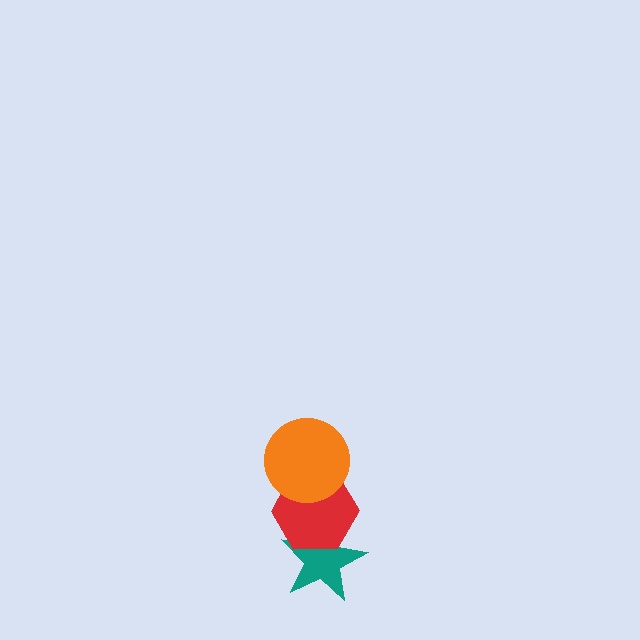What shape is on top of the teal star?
The red hexagon is on top of the teal star.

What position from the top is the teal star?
The teal star is 3rd from the top.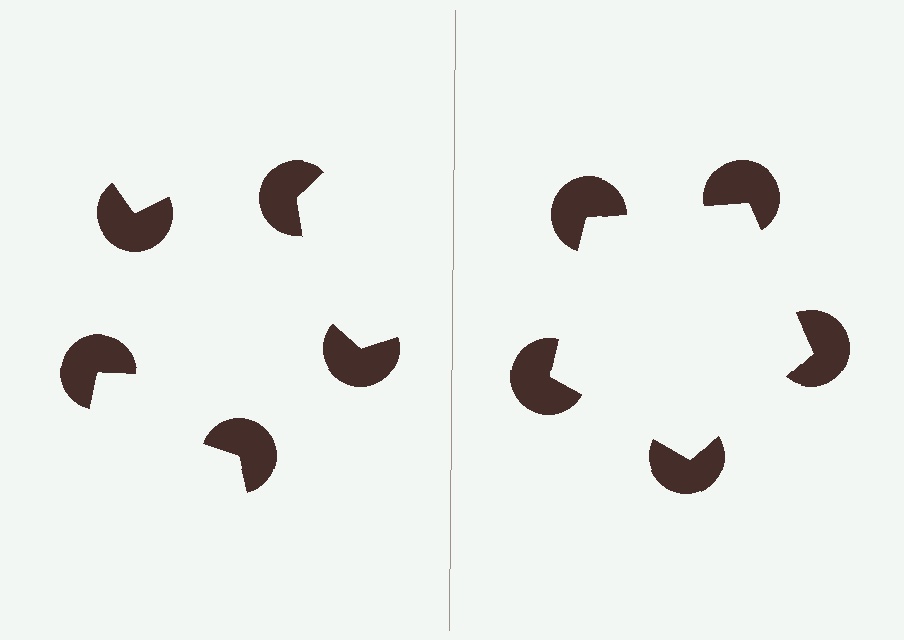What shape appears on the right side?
An illusory pentagon.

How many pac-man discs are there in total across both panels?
10 — 5 on each side.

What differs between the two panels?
The pac-man discs are positioned identically on both sides; only the wedge orientations differ. On the right they align to a pentagon; on the left they are misaligned.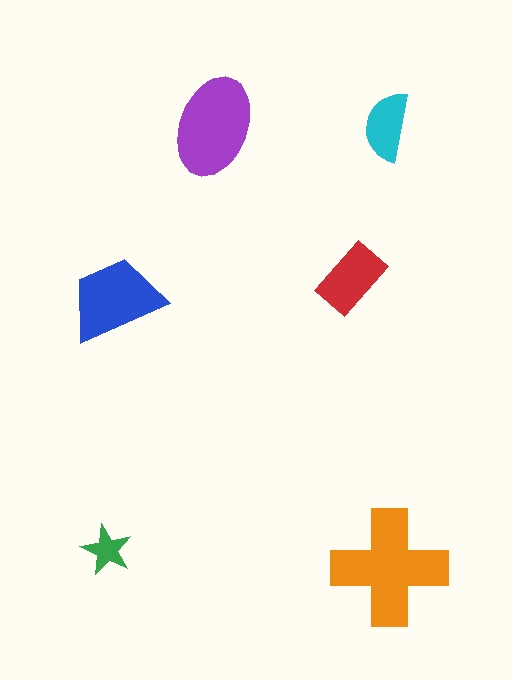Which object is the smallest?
The green star.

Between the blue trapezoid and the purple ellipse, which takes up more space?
The purple ellipse.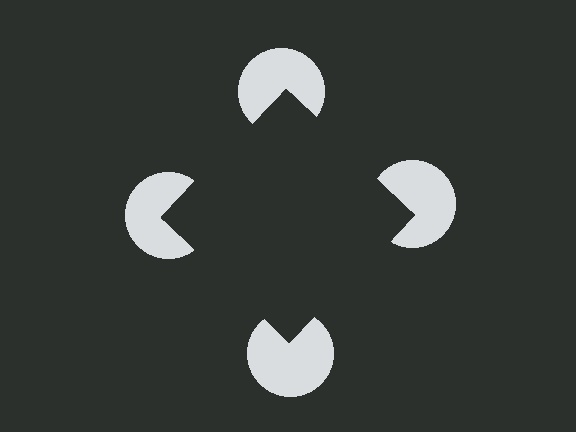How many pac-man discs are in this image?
There are 4 — one at each vertex of the illusory square.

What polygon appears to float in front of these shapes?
An illusory square — its edges are inferred from the aligned wedge cuts in the pac-man discs, not physically drawn.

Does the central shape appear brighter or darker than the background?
It typically appears slightly darker than the background, even though no actual brightness change is drawn.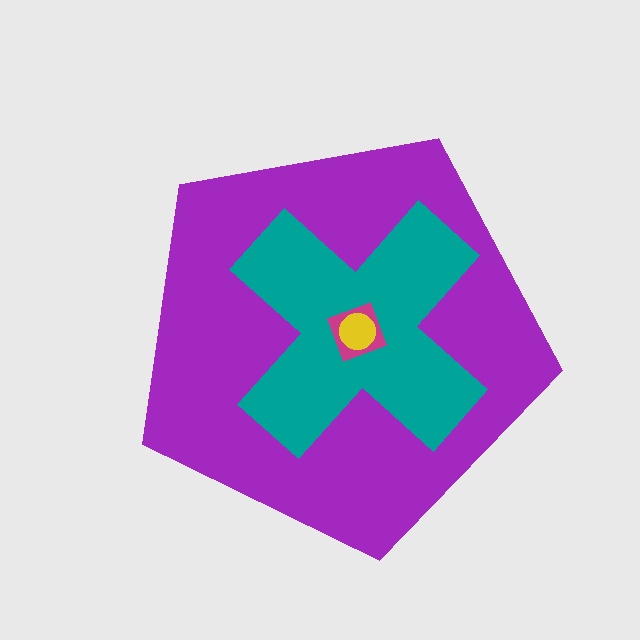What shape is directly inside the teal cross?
The magenta square.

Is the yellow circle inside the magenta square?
Yes.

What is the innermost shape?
The yellow circle.